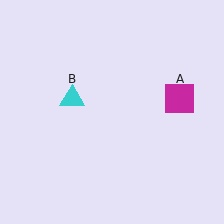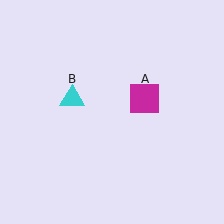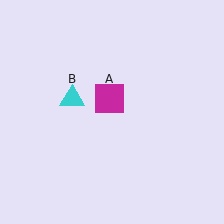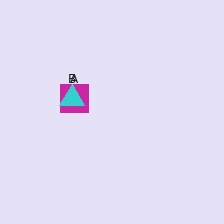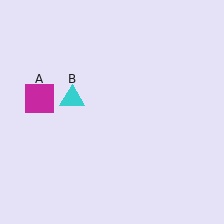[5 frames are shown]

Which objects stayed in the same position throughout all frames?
Cyan triangle (object B) remained stationary.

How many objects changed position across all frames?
1 object changed position: magenta square (object A).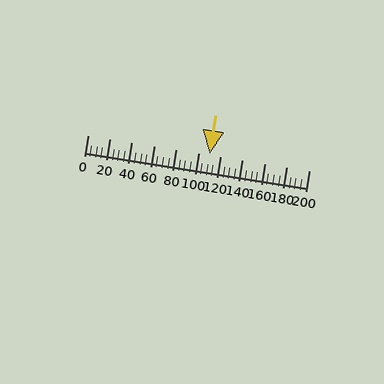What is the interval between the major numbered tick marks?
The major tick marks are spaced 20 units apart.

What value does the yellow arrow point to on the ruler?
The yellow arrow points to approximately 110.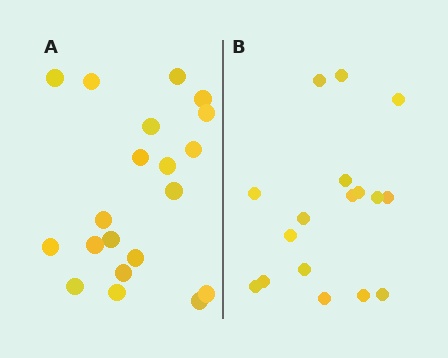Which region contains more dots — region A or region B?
Region A (the left region) has more dots.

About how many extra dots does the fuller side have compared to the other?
Region A has just a few more — roughly 2 or 3 more dots than region B.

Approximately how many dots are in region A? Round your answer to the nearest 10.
About 20 dots.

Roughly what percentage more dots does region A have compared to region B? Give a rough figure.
About 20% more.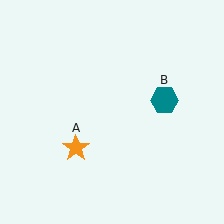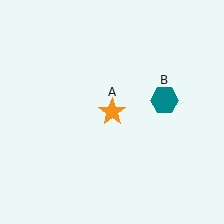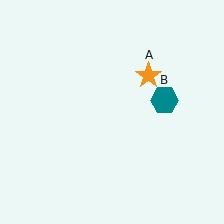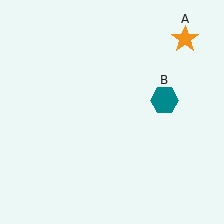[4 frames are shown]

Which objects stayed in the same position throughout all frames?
Teal hexagon (object B) remained stationary.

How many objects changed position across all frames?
1 object changed position: orange star (object A).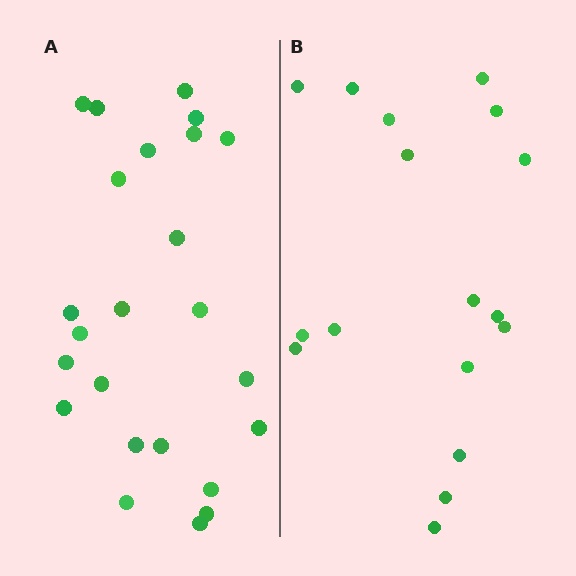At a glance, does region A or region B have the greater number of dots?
Region A (the left region) has more dots.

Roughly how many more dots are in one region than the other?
Region A has roughly 8 or so more dots than region B.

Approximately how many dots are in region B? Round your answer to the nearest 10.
About 20 dots. (The exact count is 17, which rounds to 20.)